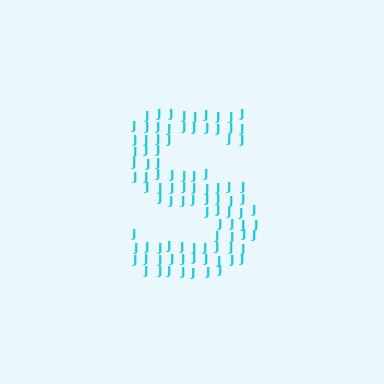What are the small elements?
The small elements are letter J's.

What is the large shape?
The large shape is the letter S.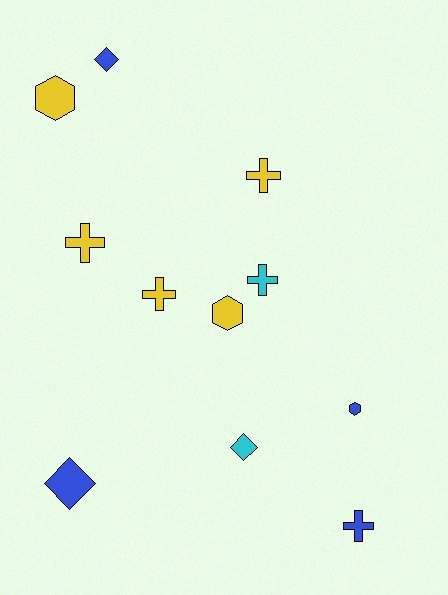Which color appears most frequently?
Yellow, with 5 objects.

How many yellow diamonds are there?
There are no yellow diamonds.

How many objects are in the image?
There are 11 objects.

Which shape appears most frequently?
Cross, with 5 objects.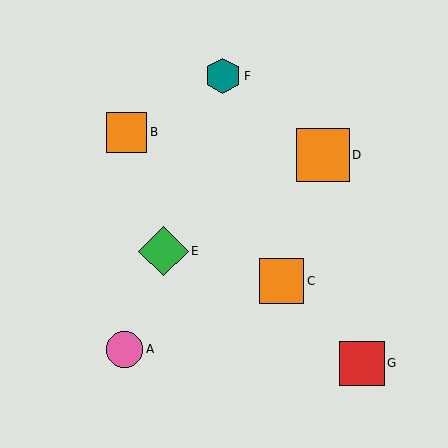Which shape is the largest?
The orange square (labeled D) is the largest.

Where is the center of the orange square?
The center of the orange square is at (127, 132).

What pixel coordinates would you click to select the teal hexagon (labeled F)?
Click at (223, 76) to select the teal hexagon F.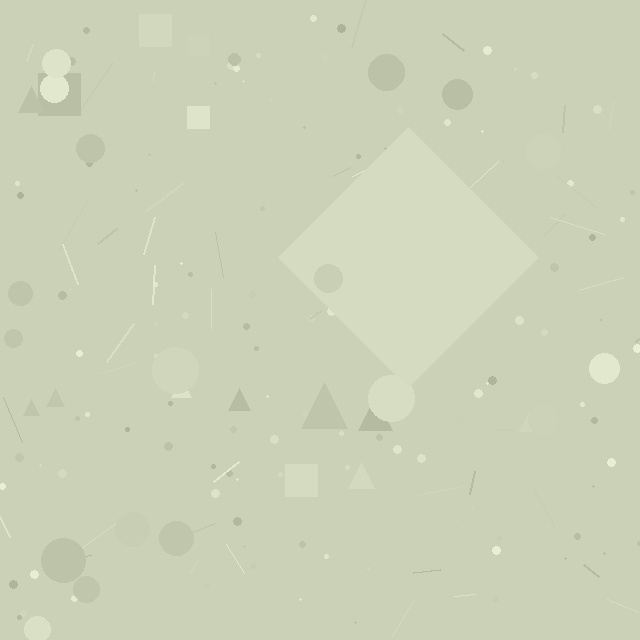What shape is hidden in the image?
A diamond is hidden in the image.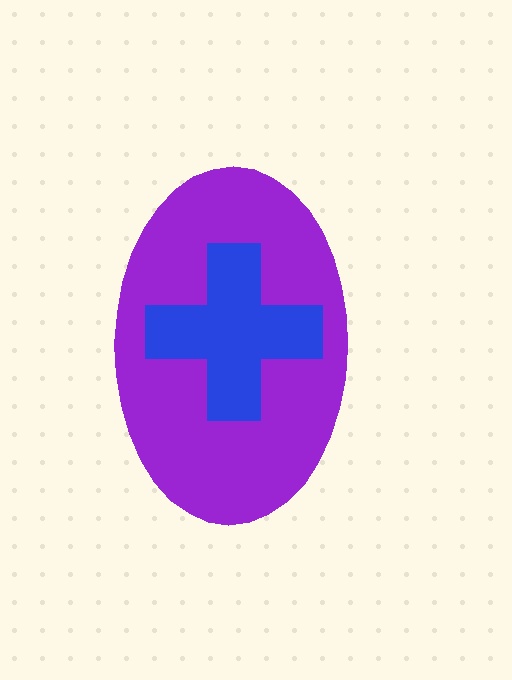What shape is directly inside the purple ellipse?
The blue cross.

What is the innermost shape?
The blue cross.